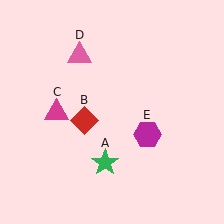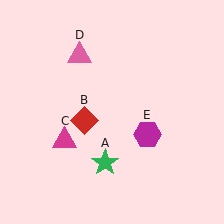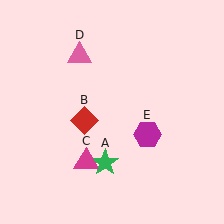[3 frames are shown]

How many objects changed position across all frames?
1 object changed position: magenta triangle (object C).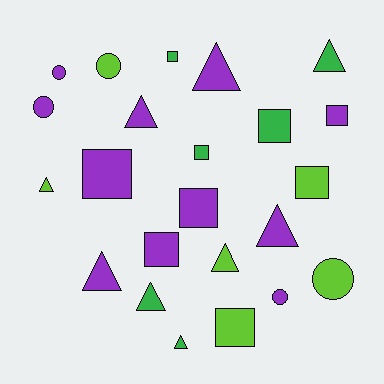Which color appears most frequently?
Purple, with 11 objects.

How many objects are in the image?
There are 23 objects.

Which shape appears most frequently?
Square, with 9 objects.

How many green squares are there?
There are 3 green squares.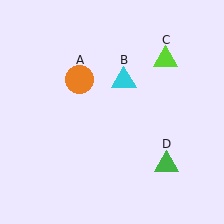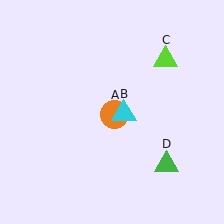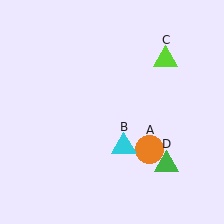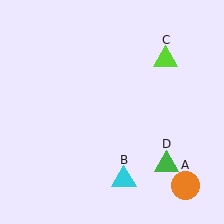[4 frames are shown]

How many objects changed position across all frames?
2 objects changed position: orange circle (object A), cyan triangle (object B).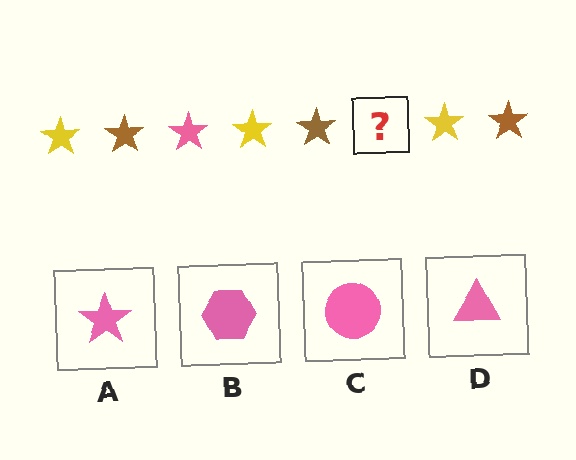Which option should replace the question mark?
Option A.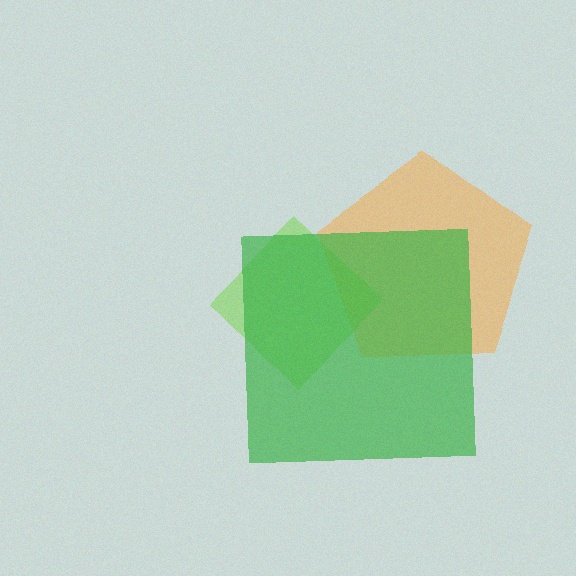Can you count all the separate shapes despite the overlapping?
Yes, there are 3 separate shapes.